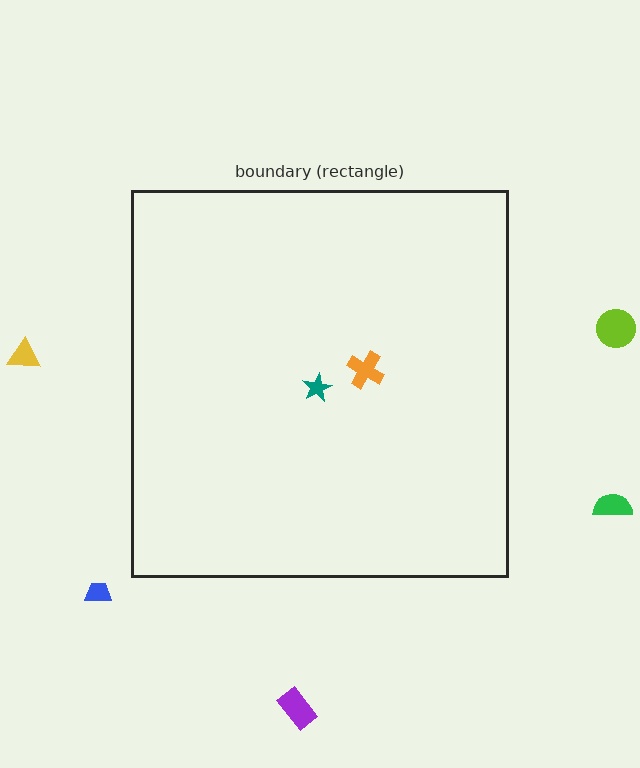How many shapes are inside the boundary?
2 inside, 5 outside.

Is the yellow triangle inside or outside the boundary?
Outside.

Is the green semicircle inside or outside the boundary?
Outside.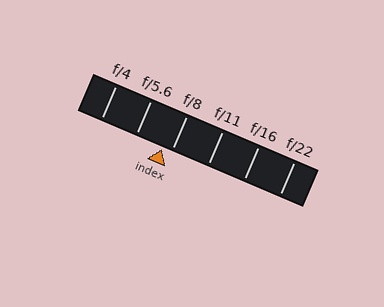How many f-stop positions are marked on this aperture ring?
There are 6 f-stop positions marked.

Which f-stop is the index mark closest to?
The index mark is closest to f/8.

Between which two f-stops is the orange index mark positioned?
The index mark is between f/5.6 and f/8.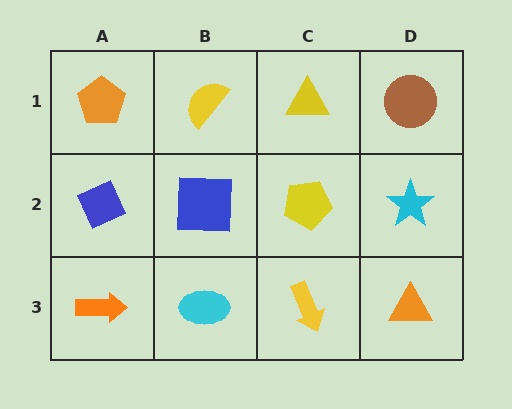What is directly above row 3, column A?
A blue diamond.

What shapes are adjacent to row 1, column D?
A cyan star (row 2, column D), a yellow triangle (row 1, column C).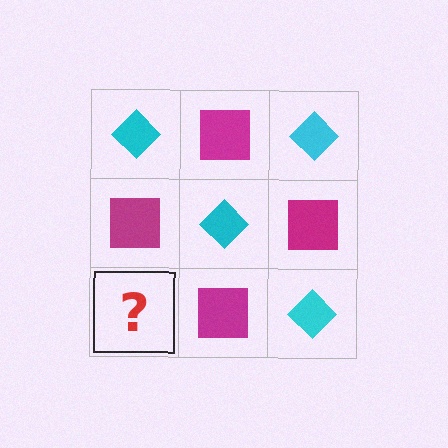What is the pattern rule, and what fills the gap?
The rule is that it alternates cyan diamond and magenta square in a checkerboard pattern. The gap should be filled with a cyan diamond.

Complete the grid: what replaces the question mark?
The question mark should be replaced with a cyan diamond.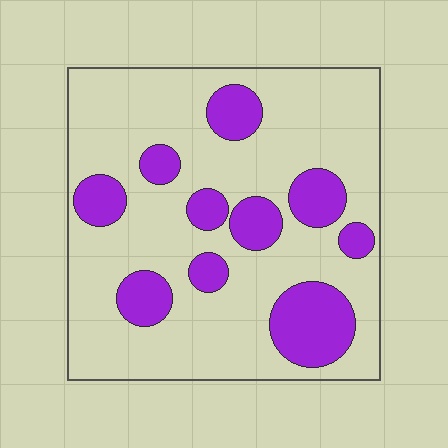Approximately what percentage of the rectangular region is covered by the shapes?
Approximately 25%.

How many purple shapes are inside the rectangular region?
10.